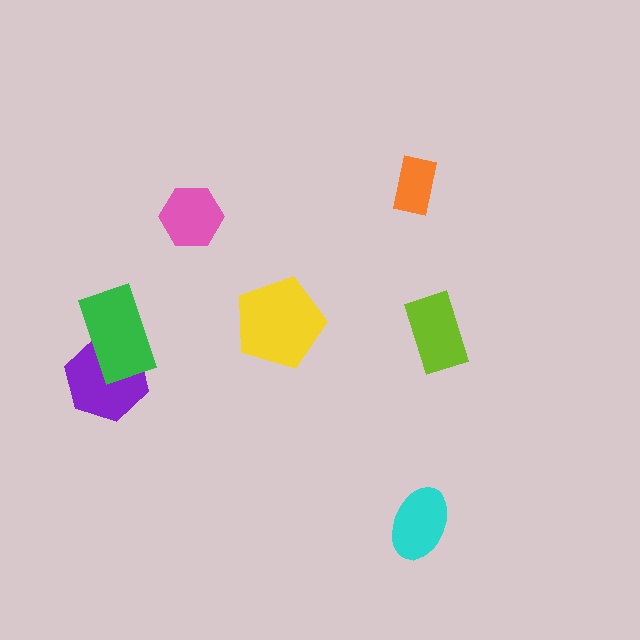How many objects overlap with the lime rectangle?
0 objects overlap with the lime rectangle.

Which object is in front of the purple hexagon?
The green rectangle is in front of the purple hexagon.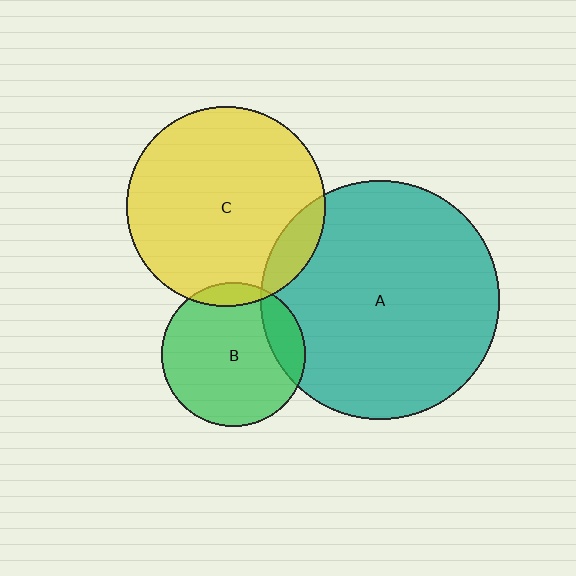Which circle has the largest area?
Circle A (teal).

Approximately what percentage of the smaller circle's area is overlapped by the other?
Approximately 10%.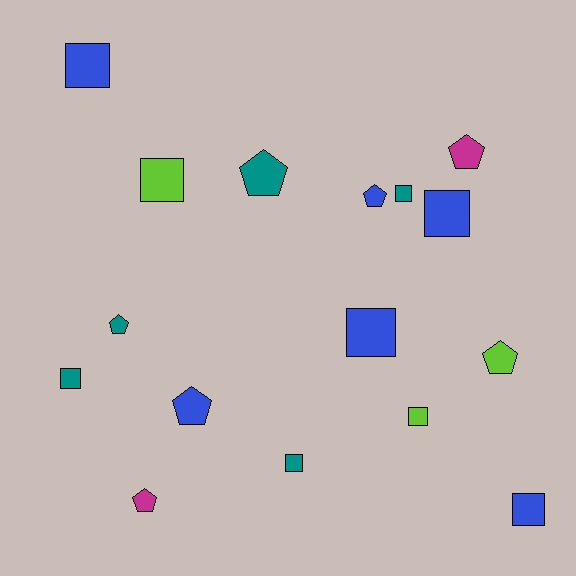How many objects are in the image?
There are 16 objects.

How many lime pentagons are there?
There is 1 lime pentagon.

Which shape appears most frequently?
Square, with 9 objects.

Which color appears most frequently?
Blue, with 6 objects.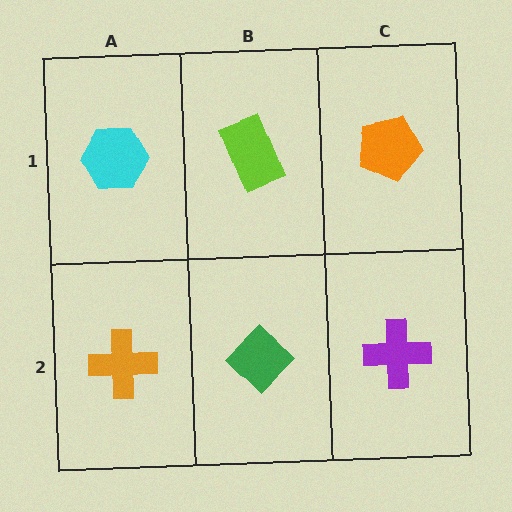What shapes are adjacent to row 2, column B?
A lime rectangle (row 1, column B), an orange cross (row 2, column A), a purple cross (row 2, column C).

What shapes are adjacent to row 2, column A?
A cyan hexagon (row 1, column A), a green diamond (row 2, column B).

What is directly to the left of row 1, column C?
A lime rectangle.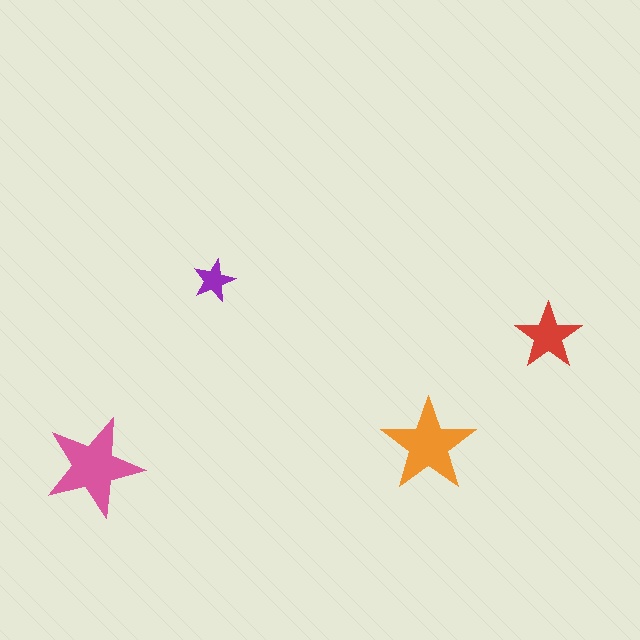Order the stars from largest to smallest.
the pink one, the orange one, the red one, the purple one.